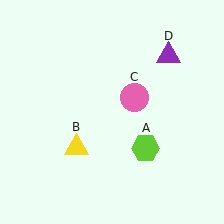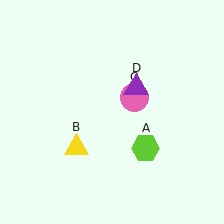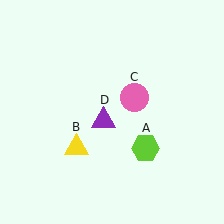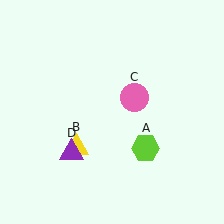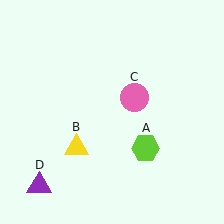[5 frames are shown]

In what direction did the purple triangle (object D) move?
The purple triangle (object D) moved down and to the left.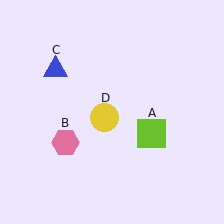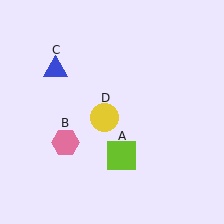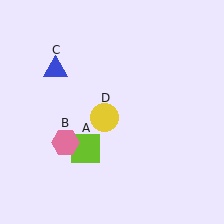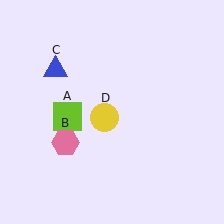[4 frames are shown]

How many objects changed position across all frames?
1 object changed position: lime square (object A).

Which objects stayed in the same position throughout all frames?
Pink hexagon (object B) and blue triangle (object C) and yellow circle (object D) remained stationary.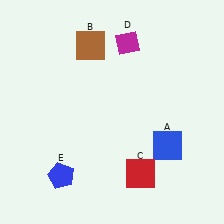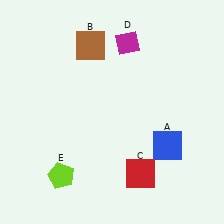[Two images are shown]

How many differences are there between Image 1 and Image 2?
There is 1 difference between the two images.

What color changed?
The pentagon (E) changed from blue in Image 1 to lime in Image 2.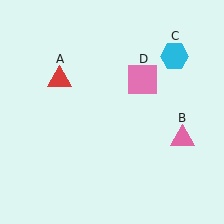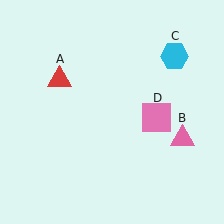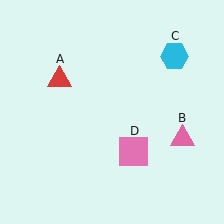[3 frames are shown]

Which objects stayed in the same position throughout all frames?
Red triangle (object A) and pink triangle (object B) and cyan hexagon (object C) remained stationary.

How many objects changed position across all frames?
1 object changed position: pink square (object D).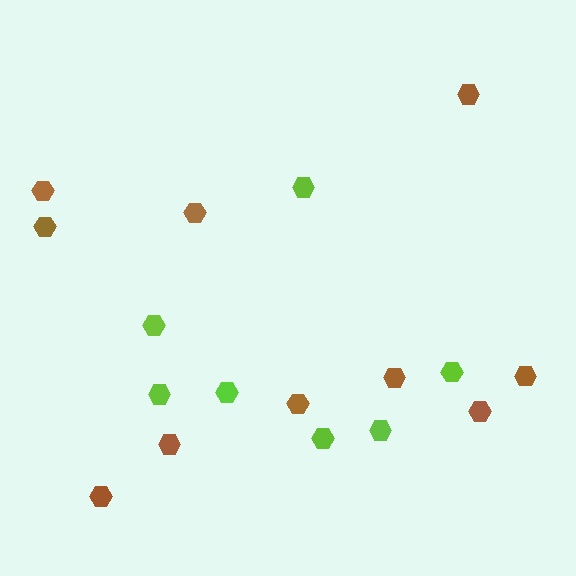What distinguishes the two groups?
There are 2 groups: one group of lime hexagons (7) and one group of brown hexagons (10).